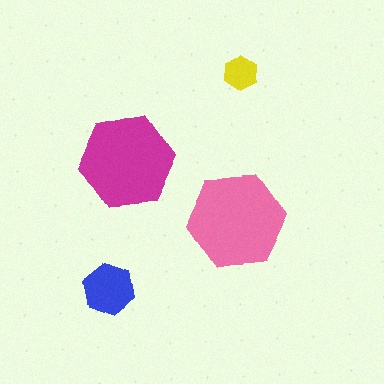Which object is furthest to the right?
The yellow hexagon is rightmost.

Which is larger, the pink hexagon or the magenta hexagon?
The pink one.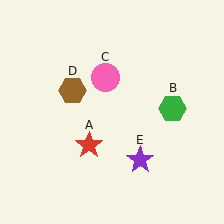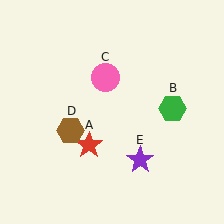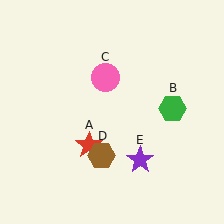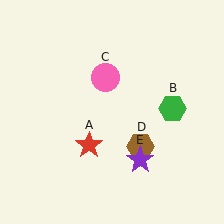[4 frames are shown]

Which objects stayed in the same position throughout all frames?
Red star (object A) and green hexagon (object B) and pink circle (object C) and purple star (object E) remained stationary.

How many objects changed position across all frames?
1 object changed position: brown hexagon (object D).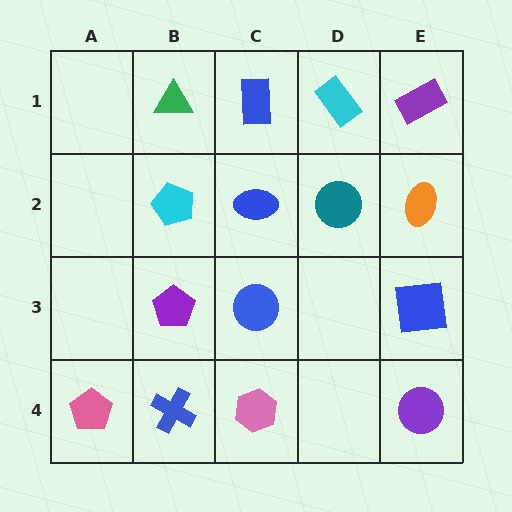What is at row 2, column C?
A blue ellipse.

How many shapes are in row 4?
4 shapes.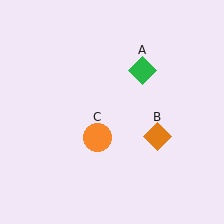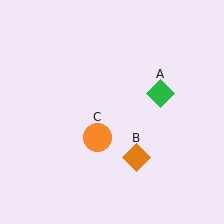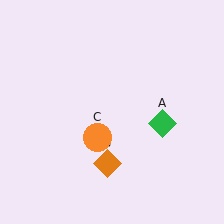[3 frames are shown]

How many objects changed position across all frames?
2 objects changed position: green diamond (object A), orange diamond (object B).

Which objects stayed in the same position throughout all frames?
Orange circle (object C) remained stationary.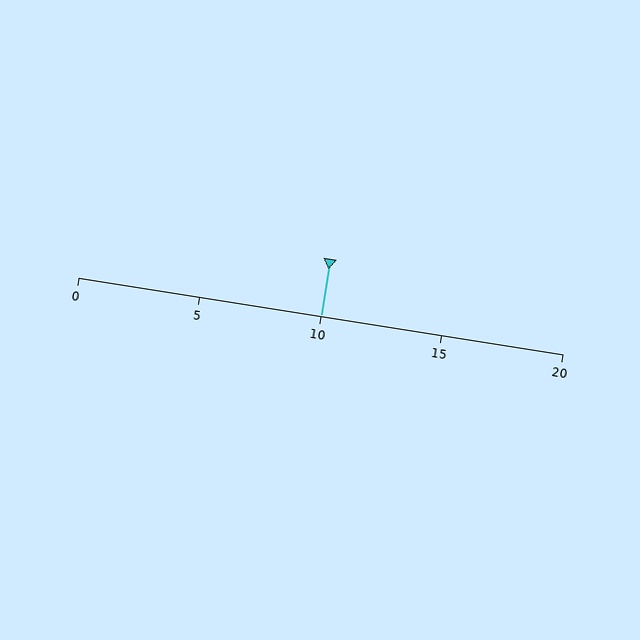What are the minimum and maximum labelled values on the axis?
The axis runs from 0 to 20.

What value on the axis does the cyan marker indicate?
The marker indicates approximately 10.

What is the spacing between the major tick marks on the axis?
The major ticks are spaced 5 apart.